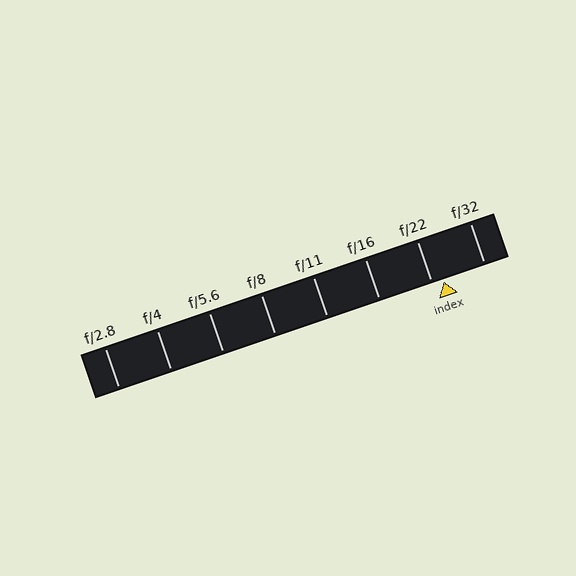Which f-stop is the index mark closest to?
The index mark is closest to f/22.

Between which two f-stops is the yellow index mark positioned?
The index mark is between f/22 and f/32.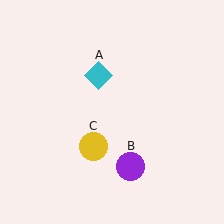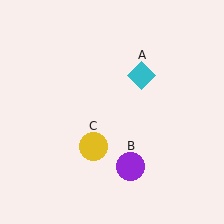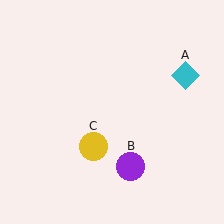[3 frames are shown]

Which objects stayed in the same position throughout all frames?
Purple circle (object B) and yellow circle (object C) remained stationary.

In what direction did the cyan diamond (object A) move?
The cyan diamond (object A) moved right.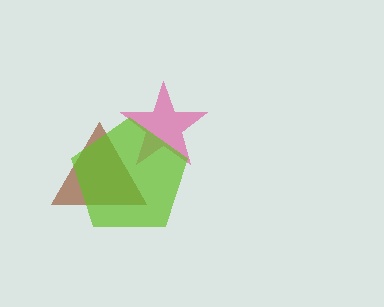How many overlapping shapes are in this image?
There are 3 overlapping shapes in the image.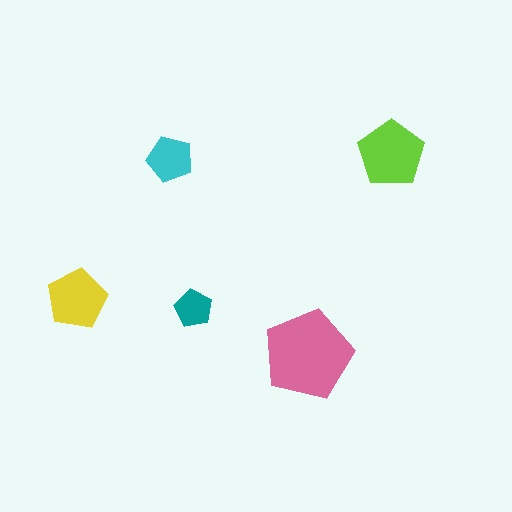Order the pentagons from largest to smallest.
the pink one, the lime one, the yellow one, the cyan one, the teal one.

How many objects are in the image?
There are 5 objects in the image.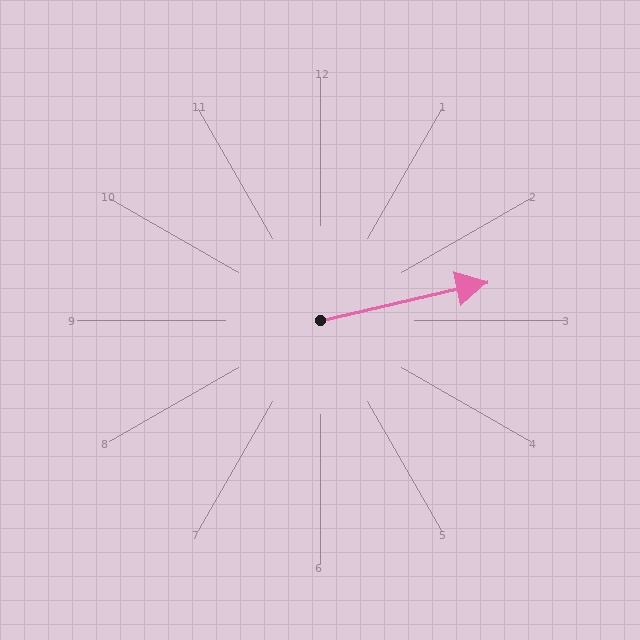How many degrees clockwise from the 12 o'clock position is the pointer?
Approximately 77 degrees.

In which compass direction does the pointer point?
East.